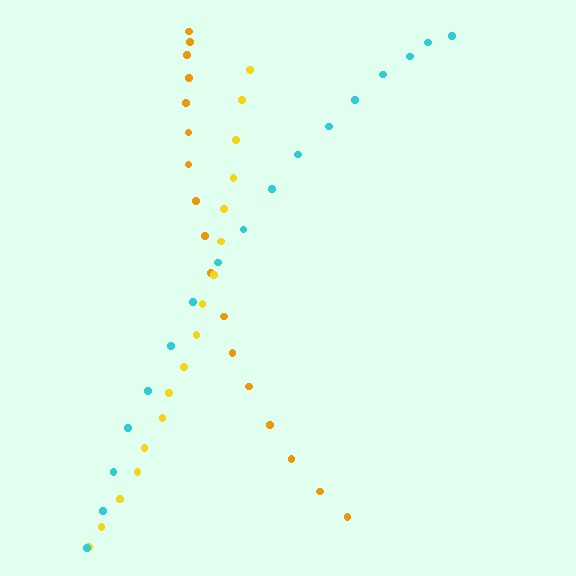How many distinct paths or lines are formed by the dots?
There are 3 distinct paths.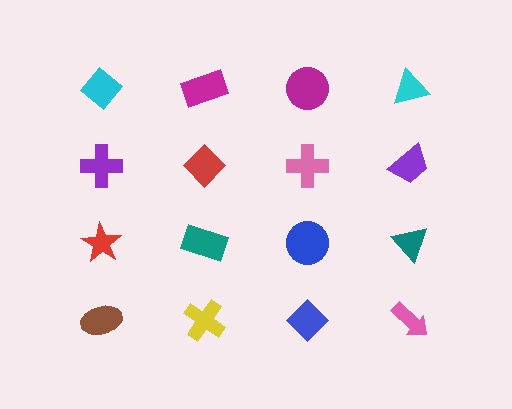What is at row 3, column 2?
A teal rectangle.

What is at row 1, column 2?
A magenta rectangle.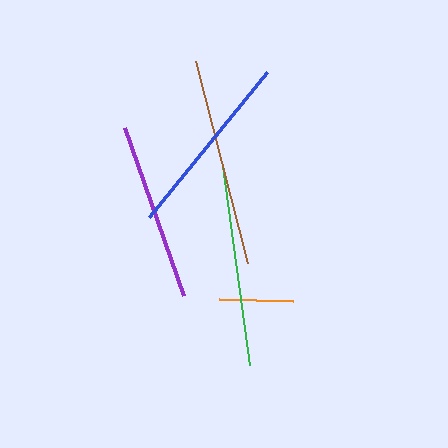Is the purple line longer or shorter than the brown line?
The brown line is longer than the purple line.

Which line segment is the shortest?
The orange line is the shortest at approximately 75 pixels.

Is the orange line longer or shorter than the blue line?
The blue line is longer than the orange line.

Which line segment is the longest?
The brown line is the longest at approximately 209 pixels.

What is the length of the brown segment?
The brown segment is approximately 209 pixels long.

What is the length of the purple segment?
The purple segment is approximately 178 pixels long.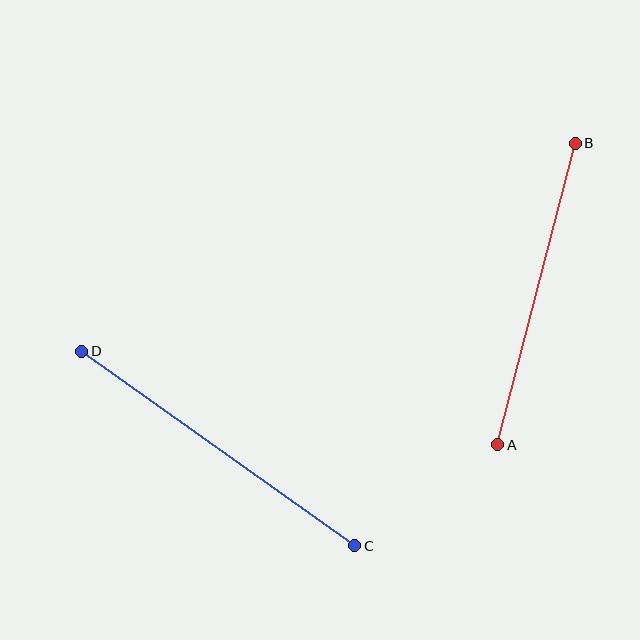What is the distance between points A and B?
The distance is approximately 311 pixels.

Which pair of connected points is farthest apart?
Points C and D are farthest apart.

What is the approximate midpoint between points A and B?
The midpoint is at approximately (537, 294) pixels.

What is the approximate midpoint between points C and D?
The midpoint is at approximately (218, 449) pixels.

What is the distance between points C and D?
The distance is approximately 335 pixels.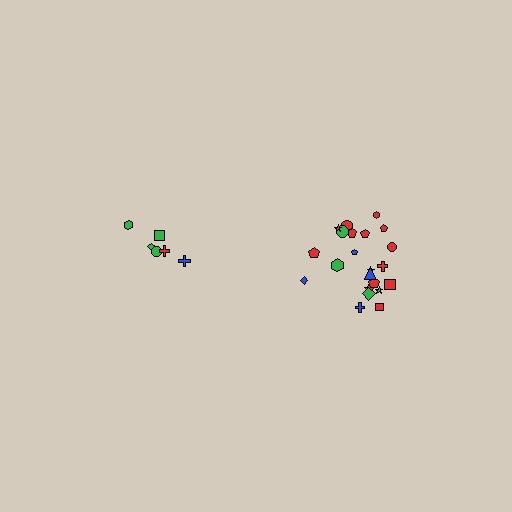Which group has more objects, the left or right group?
The right group.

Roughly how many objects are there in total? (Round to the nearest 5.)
Roughly 30 objects in total.